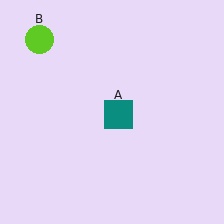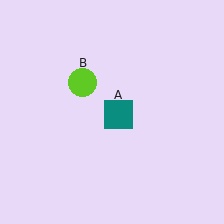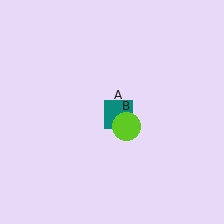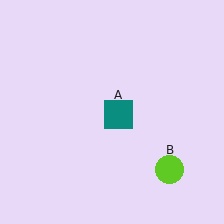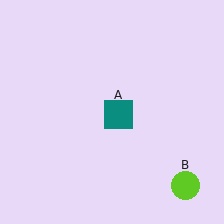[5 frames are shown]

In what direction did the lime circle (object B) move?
The lime circle (object B) moved down and to the right.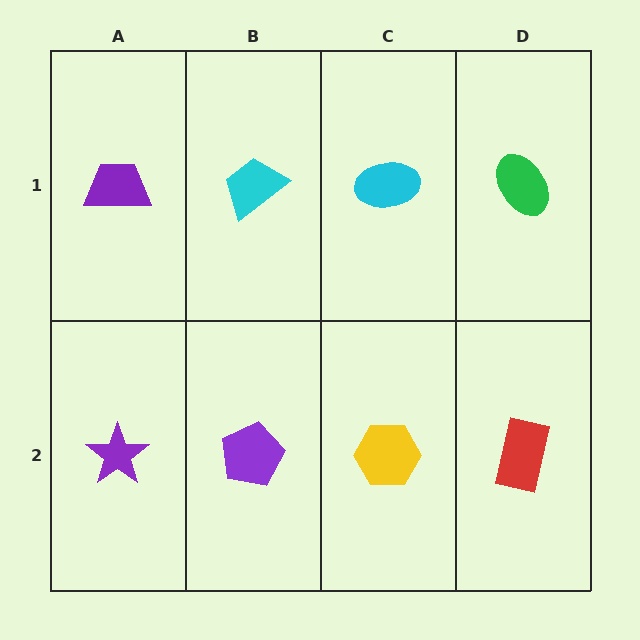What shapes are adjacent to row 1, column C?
A yellow hexagon (row 2, column C), a cyan trapezoid (row 1, column B), a green ellipse (row 1, column D).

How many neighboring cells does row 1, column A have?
2.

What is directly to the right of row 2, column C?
A red rectangle.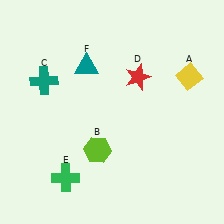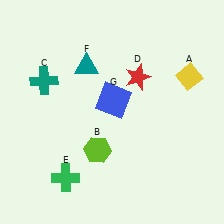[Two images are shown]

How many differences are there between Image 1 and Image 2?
There is 1 difference between the two images.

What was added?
A blue square (G) was added in Image 2.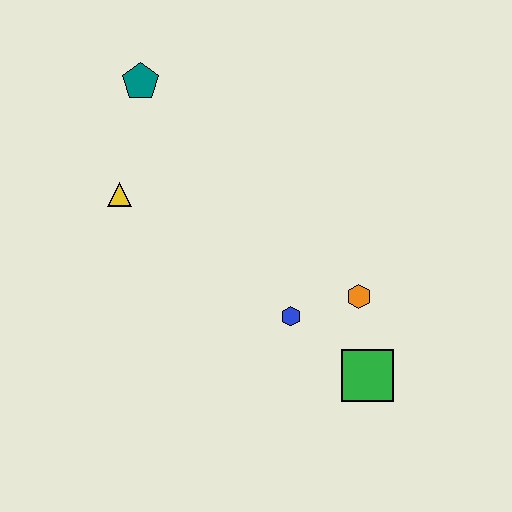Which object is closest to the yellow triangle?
The teal pentagon is closest to the yellow triangle.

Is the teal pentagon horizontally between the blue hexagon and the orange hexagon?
No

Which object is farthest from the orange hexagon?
The teal pentagon is farthest from the orange hexagon.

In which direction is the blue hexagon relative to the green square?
The blue hexagon is to the left of the green square.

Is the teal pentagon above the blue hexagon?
Yes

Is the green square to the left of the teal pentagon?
No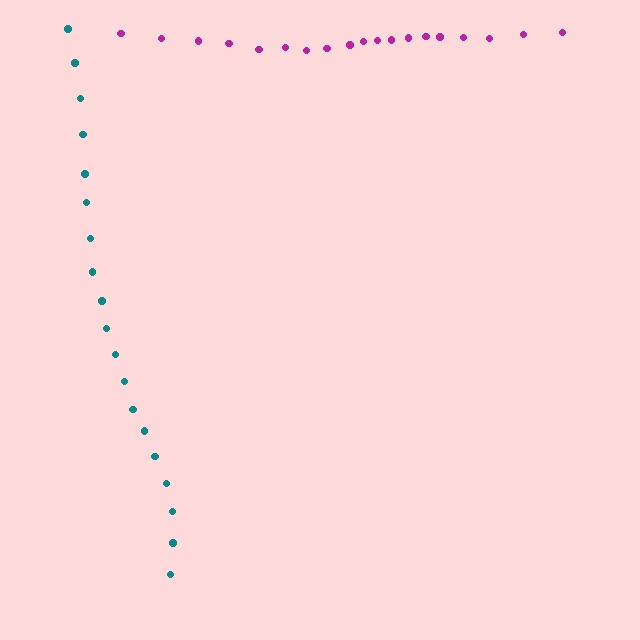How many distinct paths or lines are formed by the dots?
There are 2 distinct paths.